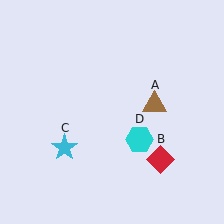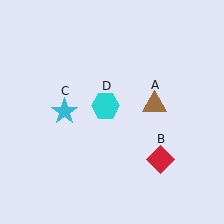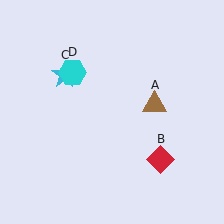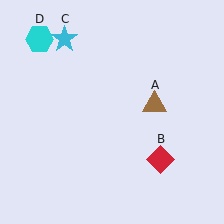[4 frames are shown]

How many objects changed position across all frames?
2 objects changed position: cyan star (object C), cyan hexagon (object D).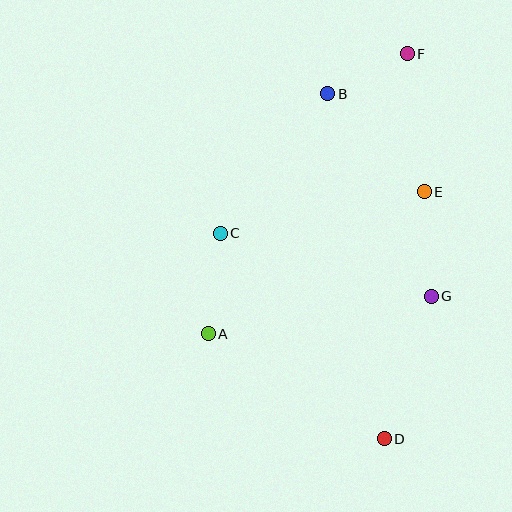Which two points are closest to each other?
Points B and F are closest to each other.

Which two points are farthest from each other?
Points D and F are farthest from each other.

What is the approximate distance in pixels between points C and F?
The distance between C and F is approximately 259 pixels.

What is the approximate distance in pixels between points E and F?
The distance between E and F is approximately 139 pixels.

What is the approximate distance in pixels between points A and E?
The distance between A and E is approximately 259 pixels.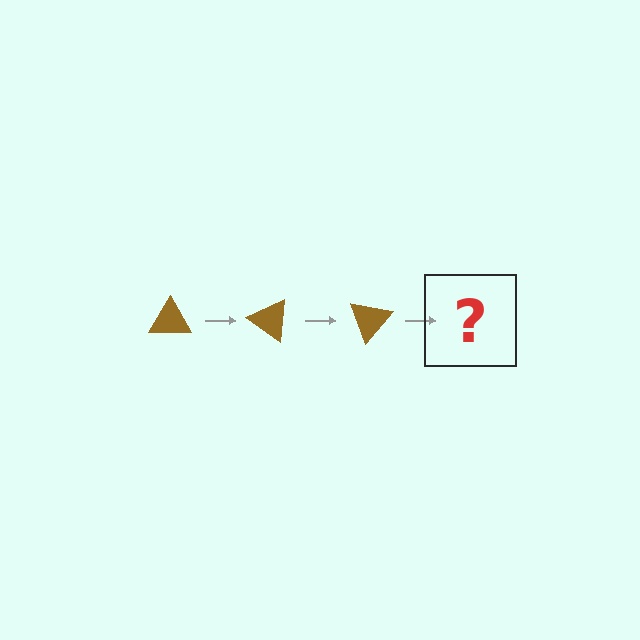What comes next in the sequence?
The next element should be a brown triangle rotated 105 degrees.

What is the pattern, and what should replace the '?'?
The pattern is that the triangle rotates 35 degrees each step. The '?' should be a brown triangle rotated 105 degrees.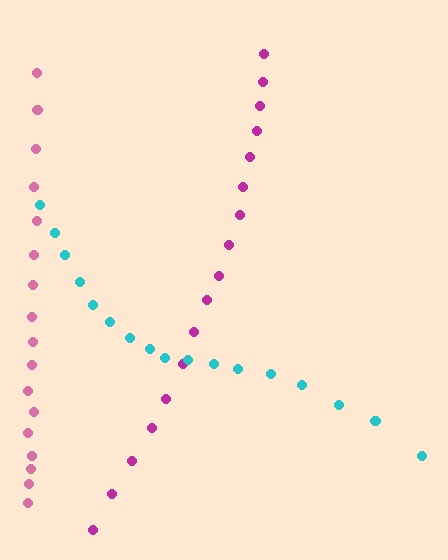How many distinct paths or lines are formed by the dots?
There are 3 distinct paths.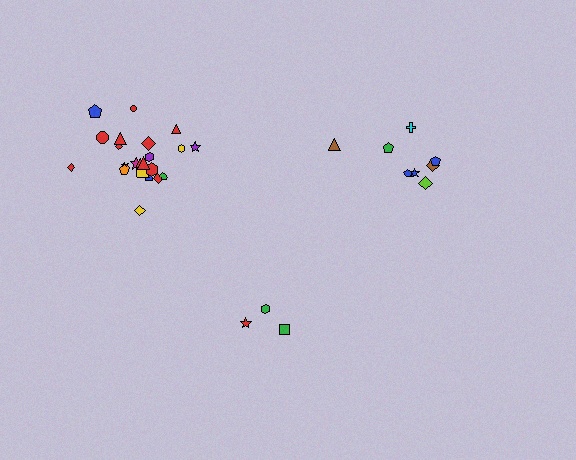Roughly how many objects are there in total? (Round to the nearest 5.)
Roughly 35 objects in total.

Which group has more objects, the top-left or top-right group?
The top-left group.